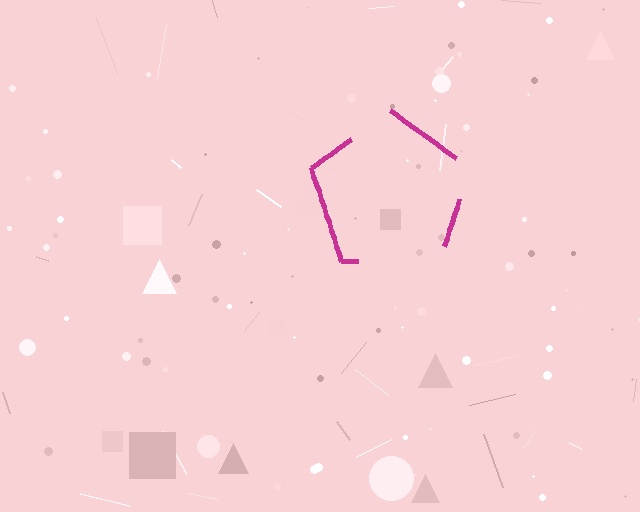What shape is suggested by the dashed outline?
The dashed outline suggests a pentagon.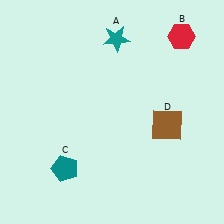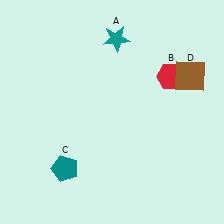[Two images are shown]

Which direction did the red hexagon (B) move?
The red hexagon (B) moved down.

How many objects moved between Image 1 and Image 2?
2 objects moved between the two images.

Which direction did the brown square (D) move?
The brown square (D) moved up.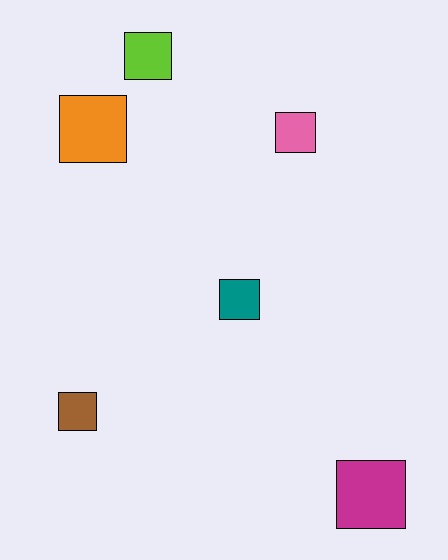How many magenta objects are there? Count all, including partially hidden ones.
There is 1 magenta object.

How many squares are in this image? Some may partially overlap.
There are 6 squares.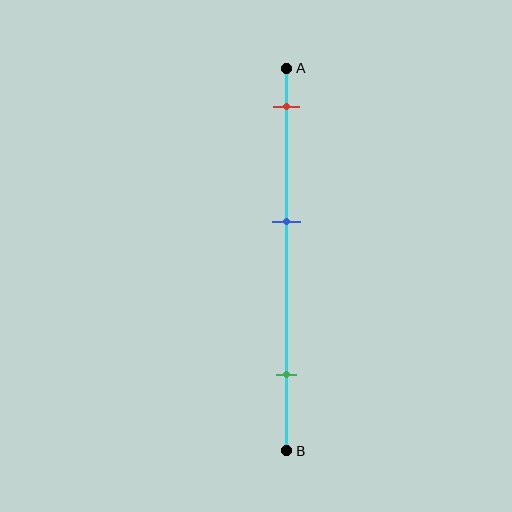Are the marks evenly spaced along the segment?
Yes, the marks are approximately evenly spaced.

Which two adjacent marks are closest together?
The red and blue marks are the closest adjacent pair.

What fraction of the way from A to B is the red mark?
The red mark is approximately 10% (0.1) of the way from A to B.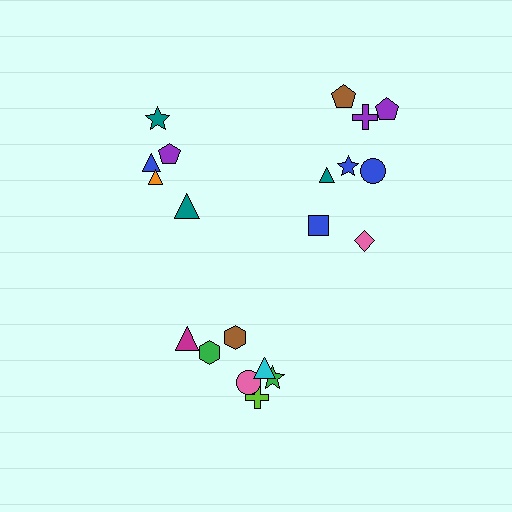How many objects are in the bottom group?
There are 7 objects.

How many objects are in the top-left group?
There are 5 objects.